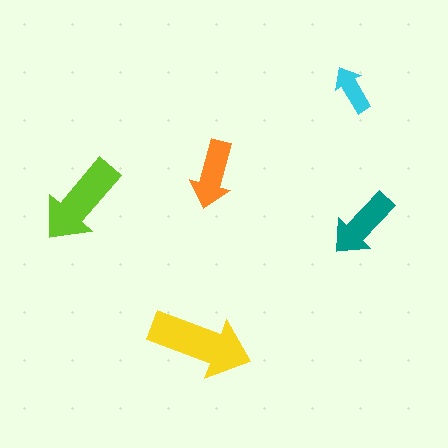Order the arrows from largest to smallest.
the yellow one, the lime one, the teal one, the orange one, the cyan one.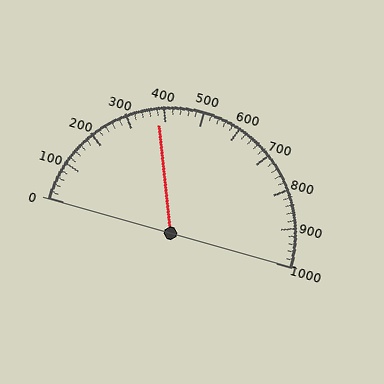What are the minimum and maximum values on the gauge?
The gauge ranges from 0 to 1000.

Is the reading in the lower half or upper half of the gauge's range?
The reading is in the lower half of the range (0 to 1000).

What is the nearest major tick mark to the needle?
The nearest major tick mark is 400.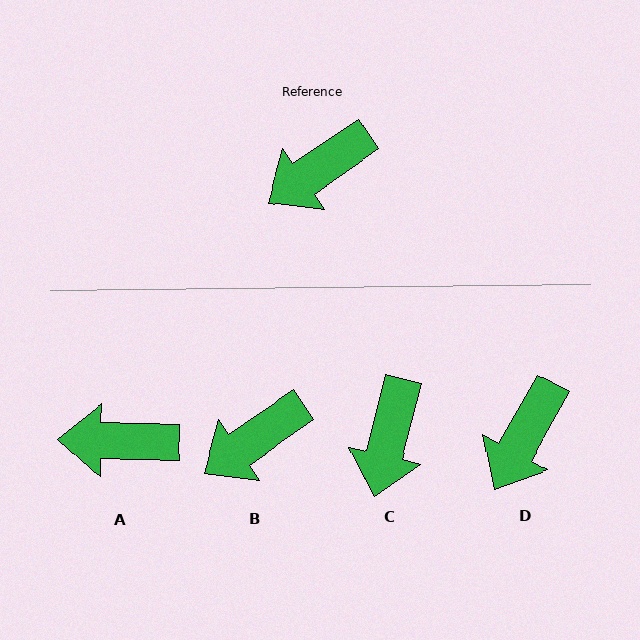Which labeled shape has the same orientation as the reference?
B.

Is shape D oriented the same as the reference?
No, it is off by about 27 degrees.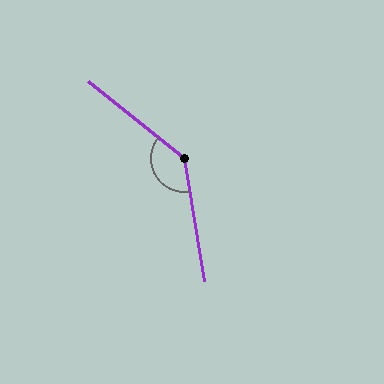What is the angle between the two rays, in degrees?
Approximately 138 degrees.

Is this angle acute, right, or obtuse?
It is obtuse.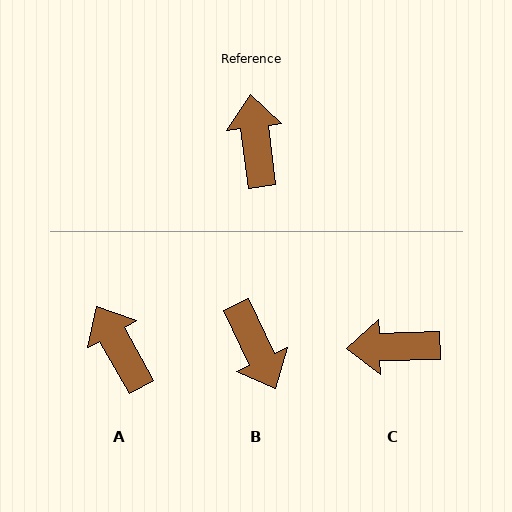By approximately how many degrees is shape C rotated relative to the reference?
Approximately 84 degrees counter-clockwise.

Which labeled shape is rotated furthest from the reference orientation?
B, about 162 degrees away.